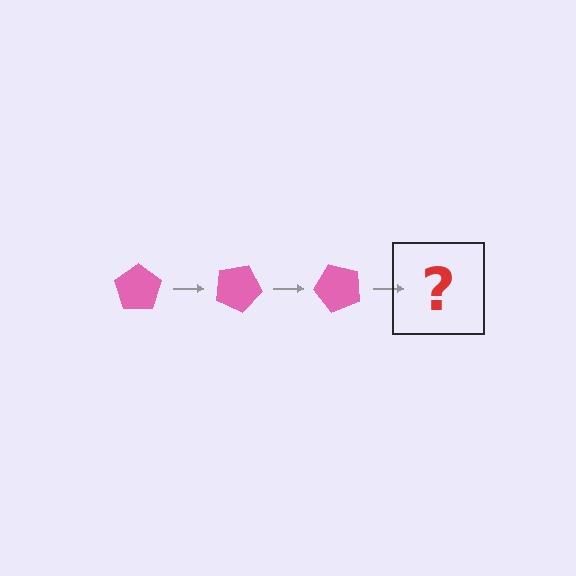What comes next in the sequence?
The next element should be a pink pentagon rotated 75 degrees.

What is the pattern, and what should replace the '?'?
The pattern is that the pentagon rotates 25 degrees each step. The '?' should be a pink pentagon rotated 75 degrees.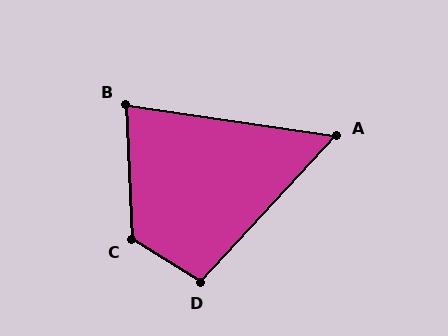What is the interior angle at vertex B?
Approximately 79 degrees (acute).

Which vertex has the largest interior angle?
C, at approximately 124 degrees.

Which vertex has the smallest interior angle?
A, at approximately 56 degrees.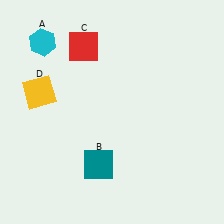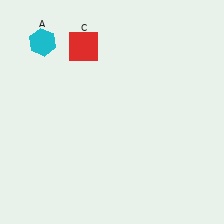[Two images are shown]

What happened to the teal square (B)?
The teal square (B) was removed in Image 2. It was in the bottom-left area of Image 1.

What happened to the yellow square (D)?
The yellow square (D) was removed in Image 2. It was in the top-left area of Image 1.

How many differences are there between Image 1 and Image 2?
There are 2 differences between the two images.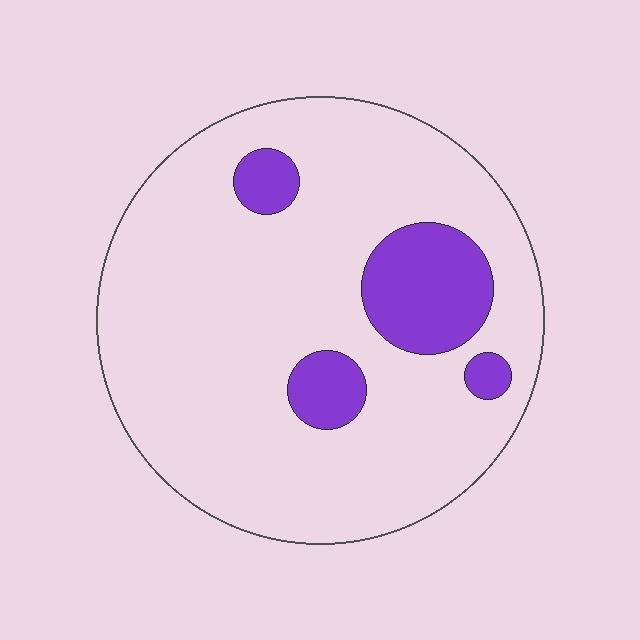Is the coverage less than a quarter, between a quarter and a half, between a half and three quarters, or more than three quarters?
Less than a quarter.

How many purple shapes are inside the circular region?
4.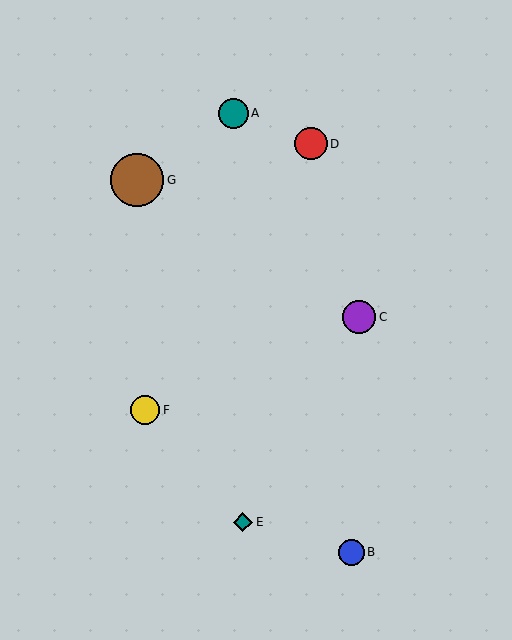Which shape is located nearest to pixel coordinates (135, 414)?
The yellow circle (labeled F) at (145, 410) is nearest to that location.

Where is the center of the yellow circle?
The center of the yellow circle is at (145, 410).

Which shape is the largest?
The brown circle (labeled G) is the largest.